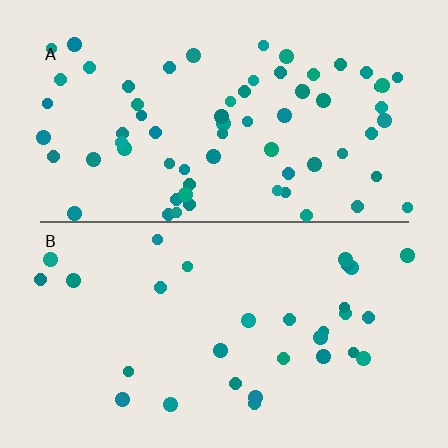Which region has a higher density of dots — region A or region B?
A (the top).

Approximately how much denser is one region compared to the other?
Approximately 2.2× — region A over region B.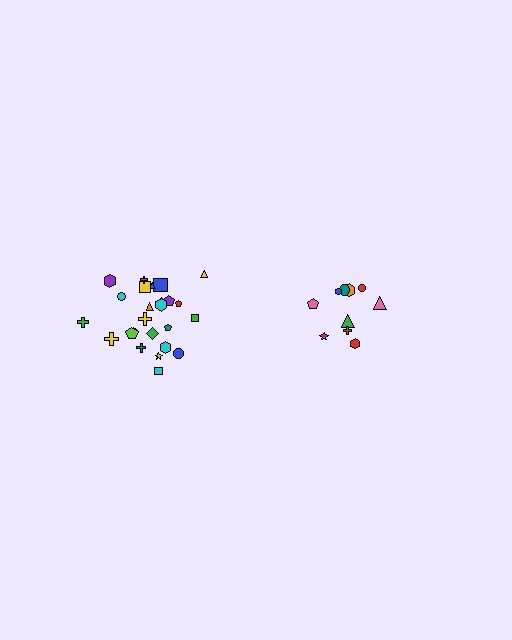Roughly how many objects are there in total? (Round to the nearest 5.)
Roughly 35 objects in total.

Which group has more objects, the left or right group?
The left group.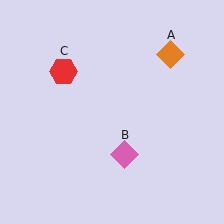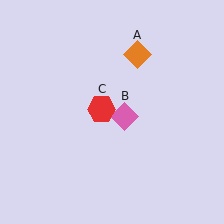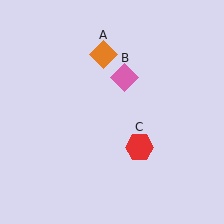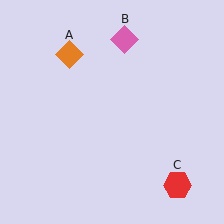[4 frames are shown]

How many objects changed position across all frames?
3 objects changed position: orange diamond (object A), pink diamond (object B), red hexagon (object C).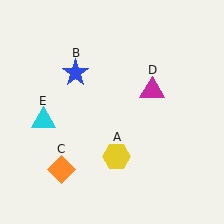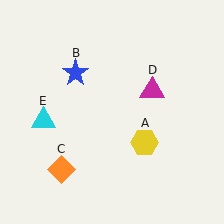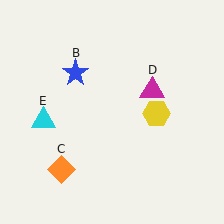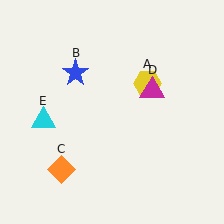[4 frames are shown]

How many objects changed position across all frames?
1 object changed position: yellow hexagon (object A).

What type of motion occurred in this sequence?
The yellow hexagon (object A) rotated counterclockwise around the center of the scene.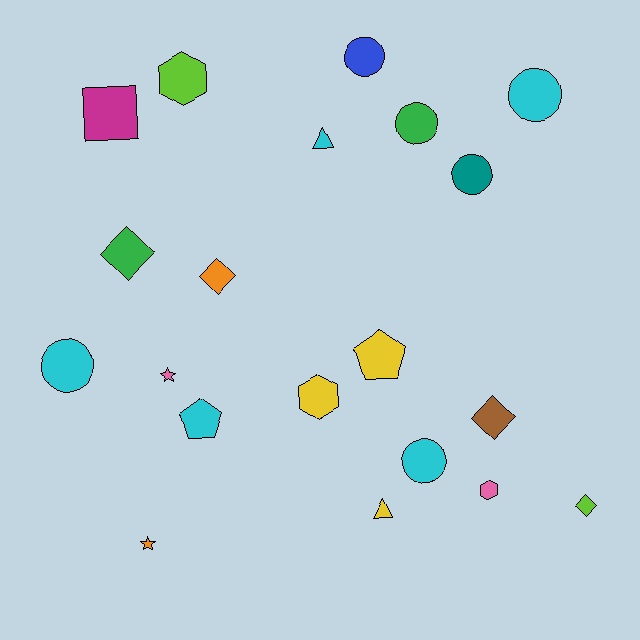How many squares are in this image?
There is 1 square.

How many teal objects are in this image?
There is 1 teal object.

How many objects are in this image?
There are 20 objects.